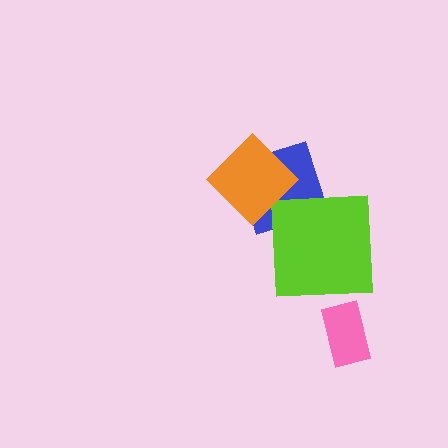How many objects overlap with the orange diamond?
1 object overlaps with the orange diamond.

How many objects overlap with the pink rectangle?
0 objects overlap with the pink rectangle.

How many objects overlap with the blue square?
2 objects overlap with the blue square.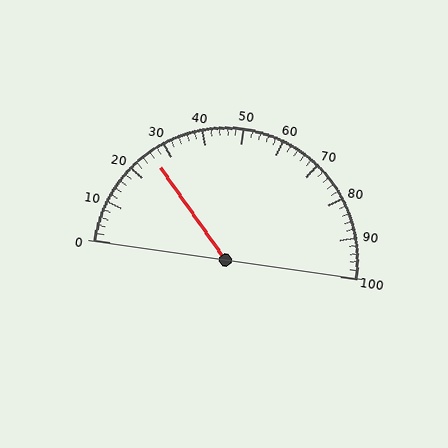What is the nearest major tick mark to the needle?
The nearest major tick mark is 30.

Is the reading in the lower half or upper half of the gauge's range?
The reading is in the lower half of the range (0 to 100).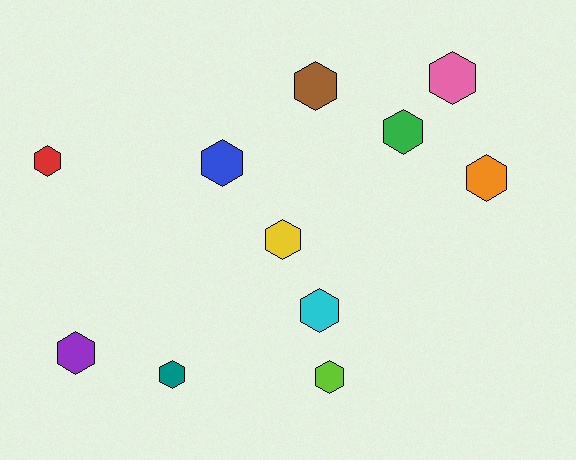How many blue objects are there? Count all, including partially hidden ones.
There is 1 blue object.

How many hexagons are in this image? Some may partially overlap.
There are 11 hexagons.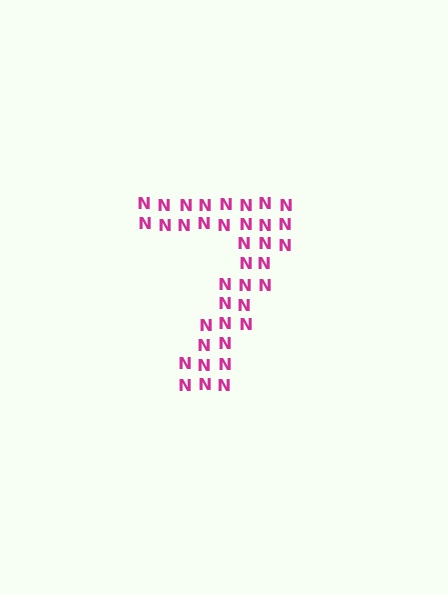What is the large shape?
The large shape is the digit 7.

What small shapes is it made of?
It is made of small letter N's.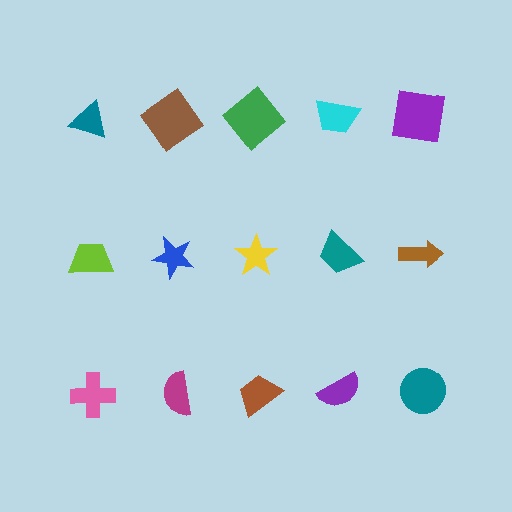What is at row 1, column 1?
A teal triangle.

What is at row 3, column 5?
A teal circle.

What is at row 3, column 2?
A magenta semicircle.